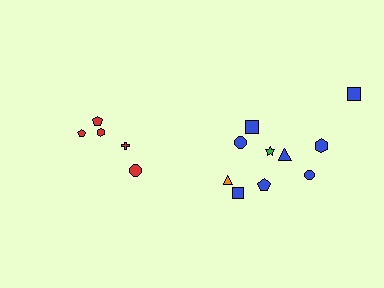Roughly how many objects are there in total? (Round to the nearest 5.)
Roughly 15 objects in total.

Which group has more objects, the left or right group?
The right group.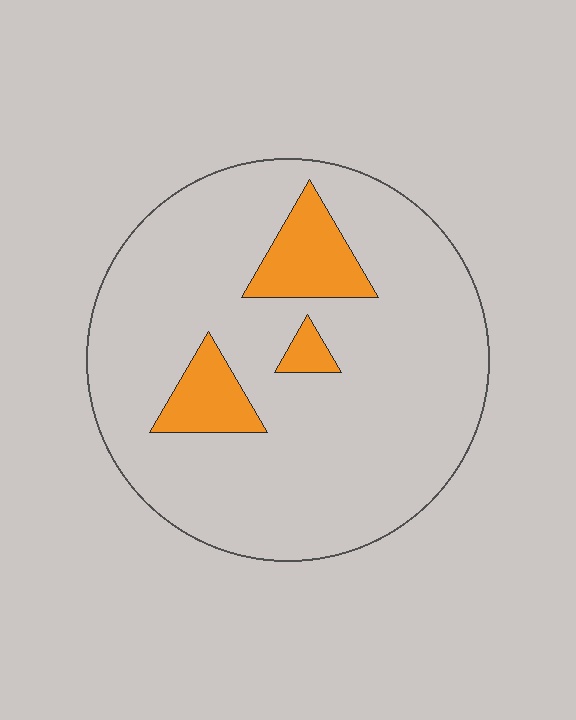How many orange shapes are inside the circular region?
3.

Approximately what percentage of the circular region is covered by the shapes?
Approximately 15%.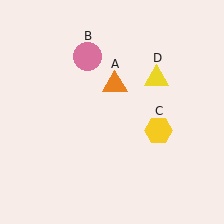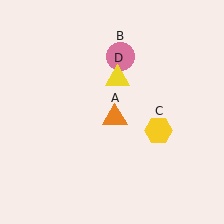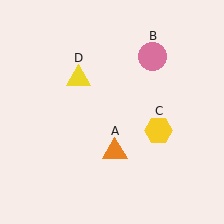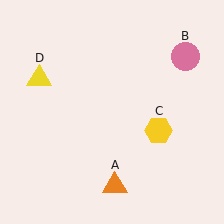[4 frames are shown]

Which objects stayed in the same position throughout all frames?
Yellow hexagon (object C) remained stationary.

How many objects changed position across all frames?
3 objects changed position: orange triangle (object A), pink circle (object B), yellow triangle (object D).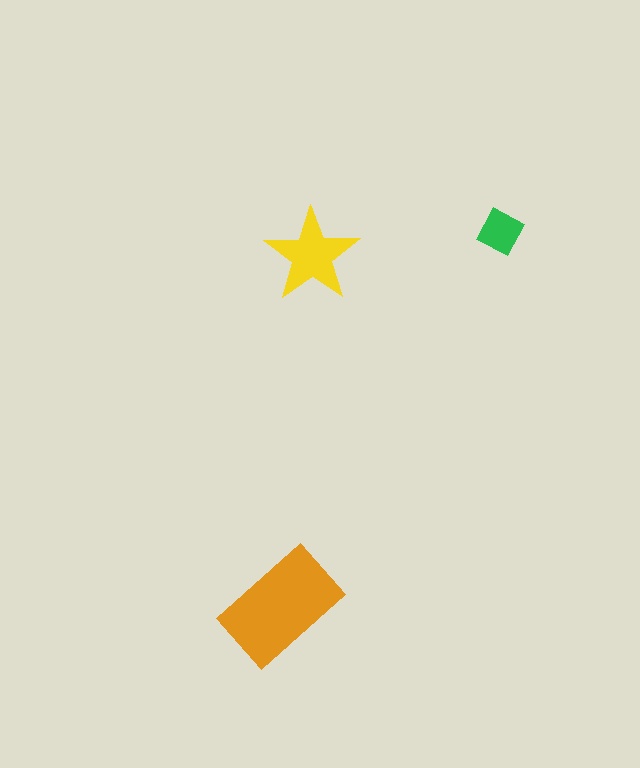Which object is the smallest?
The green square.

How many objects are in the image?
There are 3 objects in the image.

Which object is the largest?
The orange rectangle.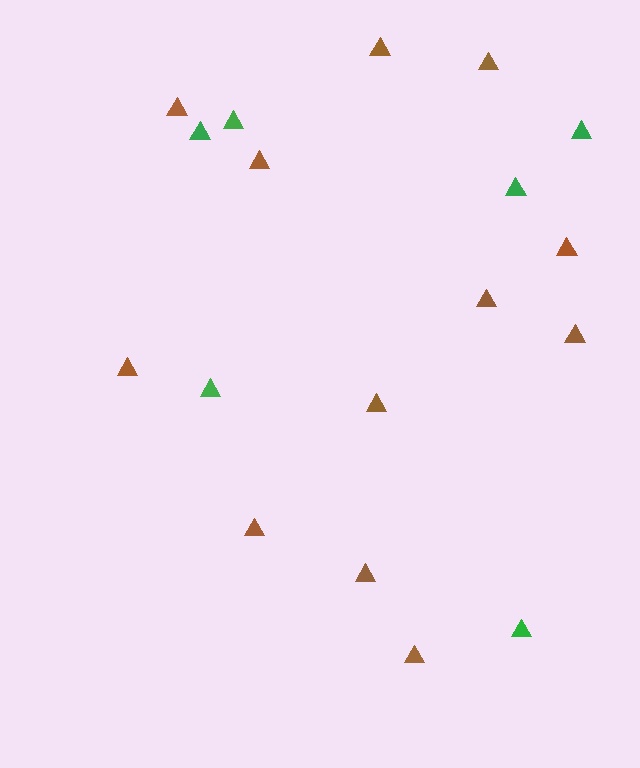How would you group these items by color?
There are 2 groups: one group of brown triangles (12) and one group of green triangles (6).